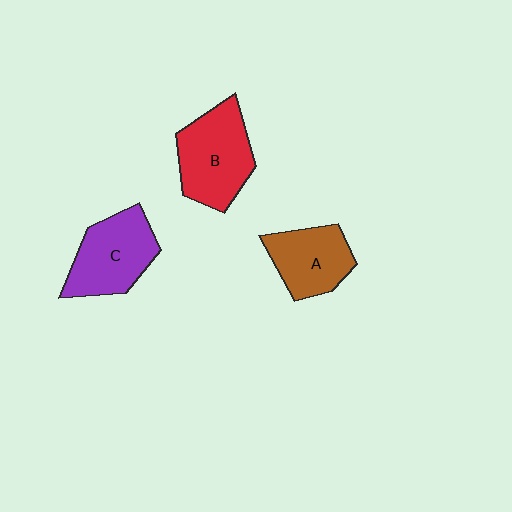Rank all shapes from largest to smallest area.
From largest to smallest: B (red), C (purple), A (brown).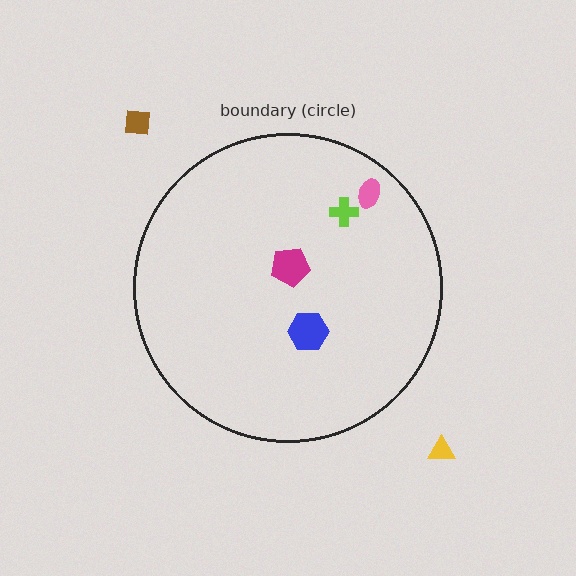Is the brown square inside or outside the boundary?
Outside.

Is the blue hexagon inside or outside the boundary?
Inside.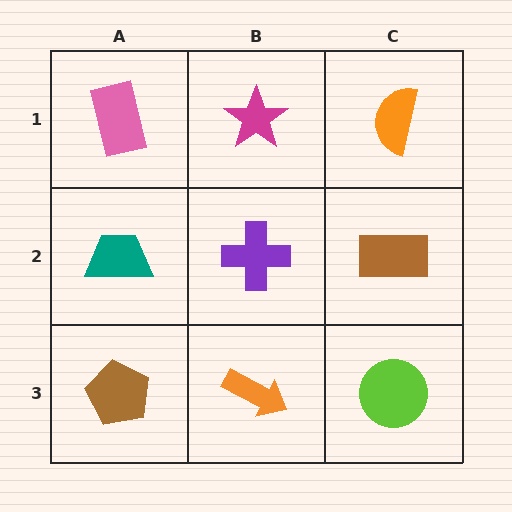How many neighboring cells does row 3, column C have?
2.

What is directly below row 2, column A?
A brown pentagon.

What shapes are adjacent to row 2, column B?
A magenta star (row 1, column B), an orange arrow (row 3, column B), a teal trapezoid (row 2, column A), a brown rectangle (row 2, column C).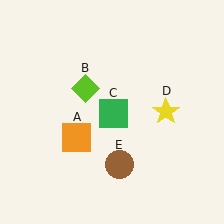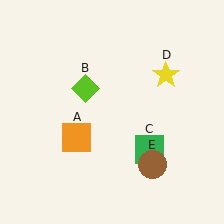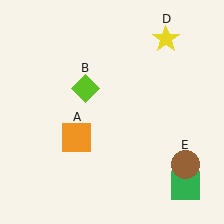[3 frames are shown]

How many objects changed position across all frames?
3 objects changed position: green square (object C), yellow star (object D), brown circle (object E).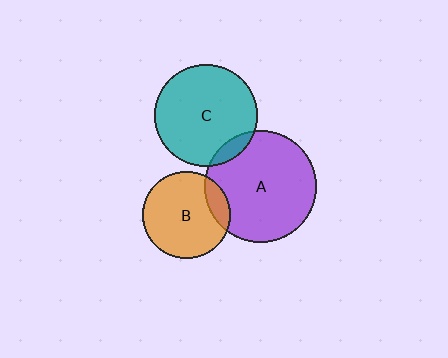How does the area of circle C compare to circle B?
Approximately 1.4 times.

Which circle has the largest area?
Circle A (purple).